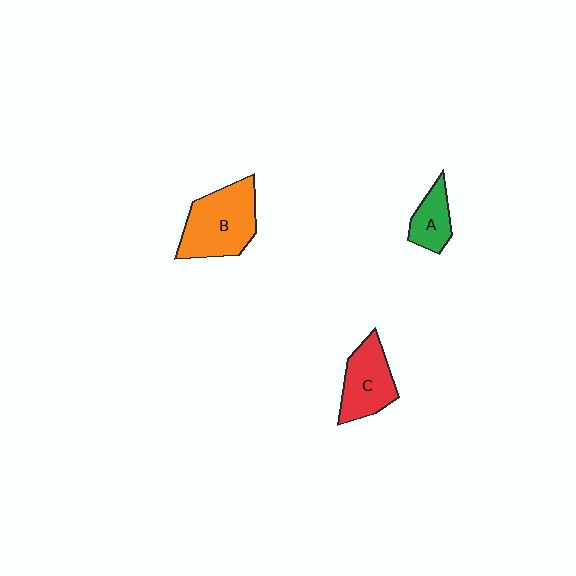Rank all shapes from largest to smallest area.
From largest to smallest: B (orange), C (red), A (green).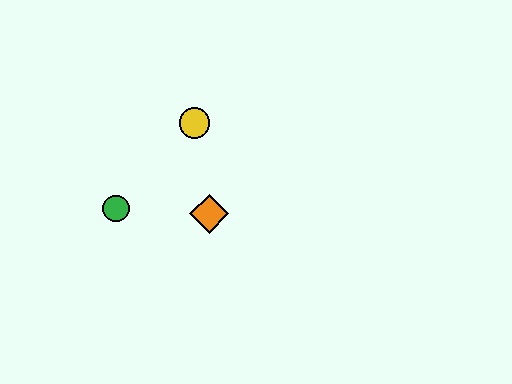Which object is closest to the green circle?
The orange diamond is closest to the green circle.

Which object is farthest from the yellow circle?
The green circle is farthest from the yellow circle.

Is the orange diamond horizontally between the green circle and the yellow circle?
No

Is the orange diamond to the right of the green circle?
Yes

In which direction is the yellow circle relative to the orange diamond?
The yellow circle is above the orange diamond.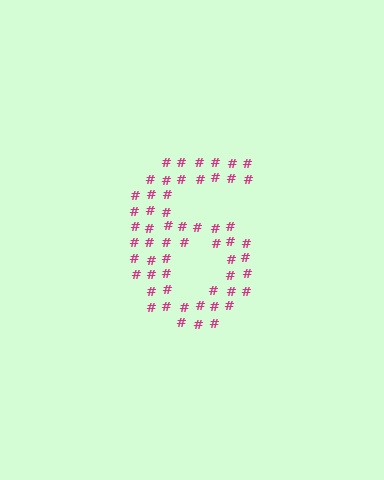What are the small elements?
The small elements are hash symbols.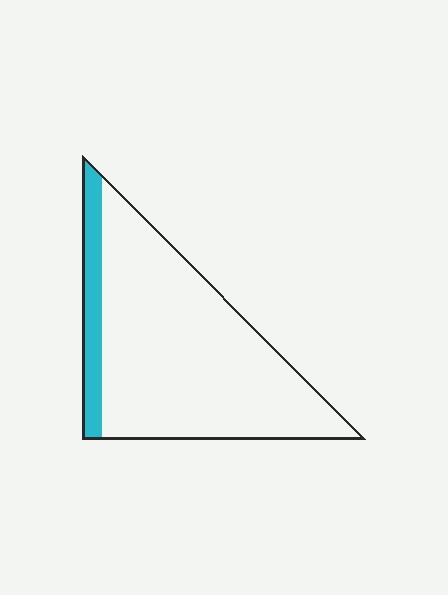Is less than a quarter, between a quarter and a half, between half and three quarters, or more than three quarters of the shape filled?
Less than a quarter.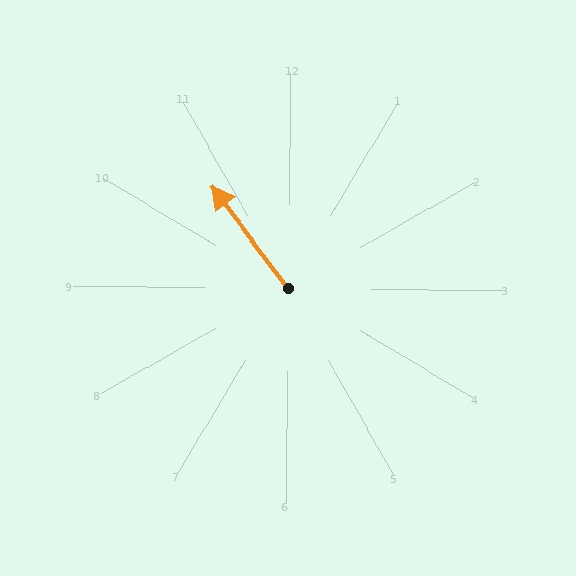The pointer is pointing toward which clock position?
Roughly 11 o'clock.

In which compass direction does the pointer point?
Northwest.